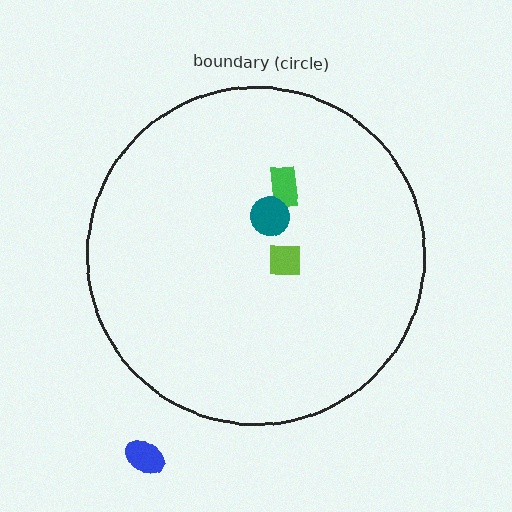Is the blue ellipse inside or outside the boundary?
Outside.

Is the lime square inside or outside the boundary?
Inside.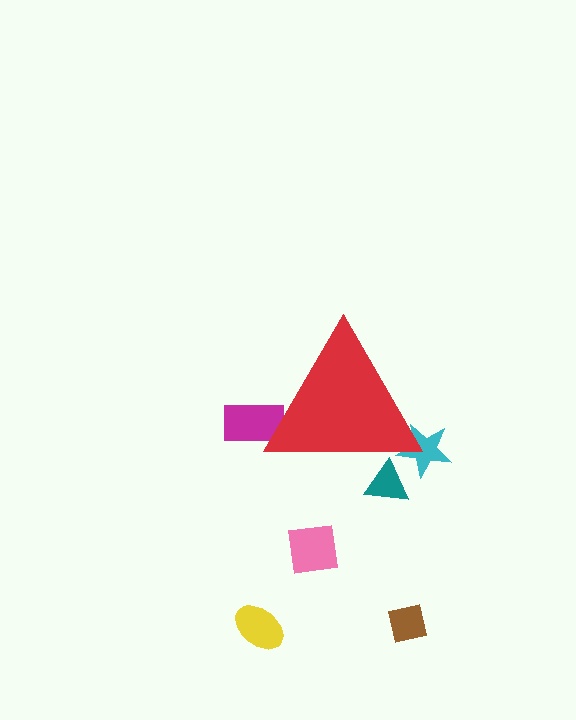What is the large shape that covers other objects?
A red triangle.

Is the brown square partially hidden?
No, the brown square is fully visible.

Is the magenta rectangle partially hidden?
Yes, the magenta rectangle is partially hidden behind the red triangle.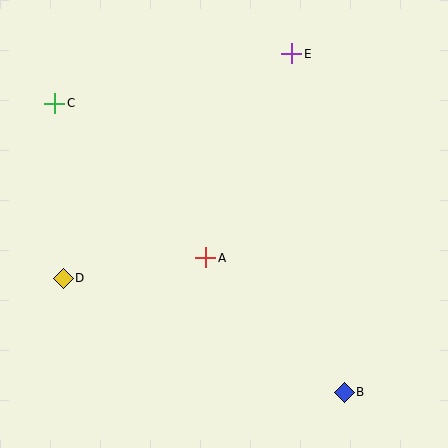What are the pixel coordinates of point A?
Point A is at (206, 258).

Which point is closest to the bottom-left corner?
Point D is closest to the bottom-left corner.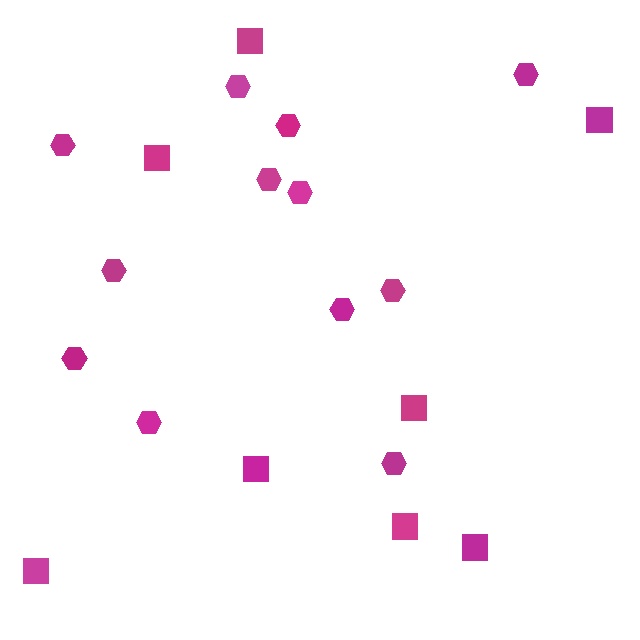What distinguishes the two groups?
There are 2 groups: one group of squares (8) and one group of hexagons (12).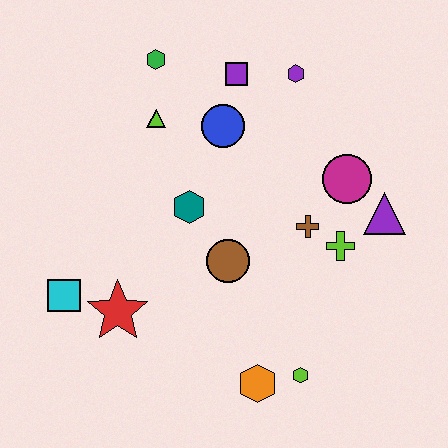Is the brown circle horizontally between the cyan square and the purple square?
Yes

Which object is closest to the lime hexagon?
The orange hexagon is closest to the lime hexagon.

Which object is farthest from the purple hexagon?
The cyan square is farthest from the purple hexagon.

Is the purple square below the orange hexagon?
No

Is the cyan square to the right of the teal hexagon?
No